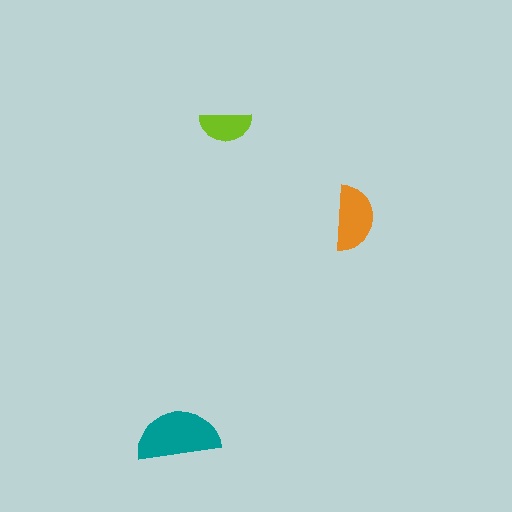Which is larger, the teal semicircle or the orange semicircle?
The teal one.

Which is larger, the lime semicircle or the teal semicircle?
The teal one.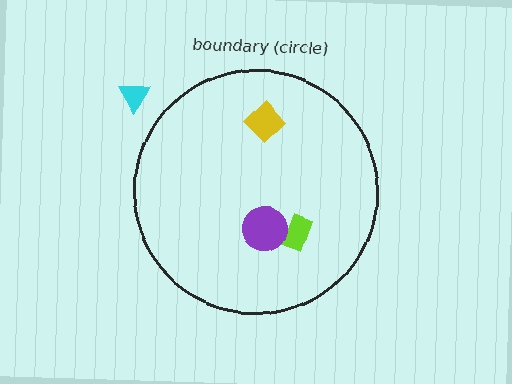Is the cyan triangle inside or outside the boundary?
Outside.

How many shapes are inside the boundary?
3 inside, 1 outside.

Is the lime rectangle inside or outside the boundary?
Inside.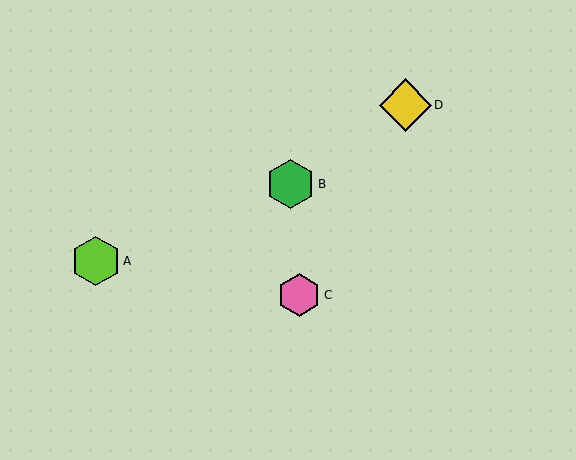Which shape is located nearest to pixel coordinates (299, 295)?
The pink hexagon (labeled C) at (299, 295) is nearest to that location.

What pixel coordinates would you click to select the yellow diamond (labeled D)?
Click at (405, 105) to select the yellow diamond D.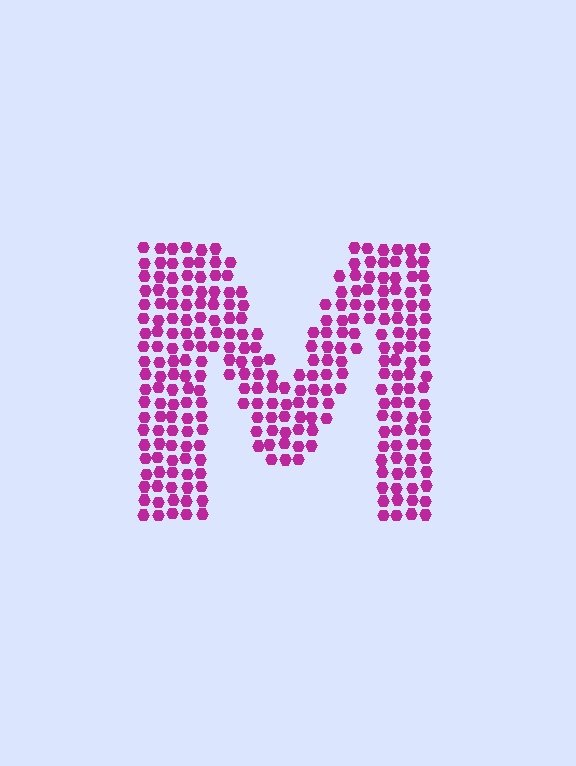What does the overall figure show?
The overall figure shows the letter M.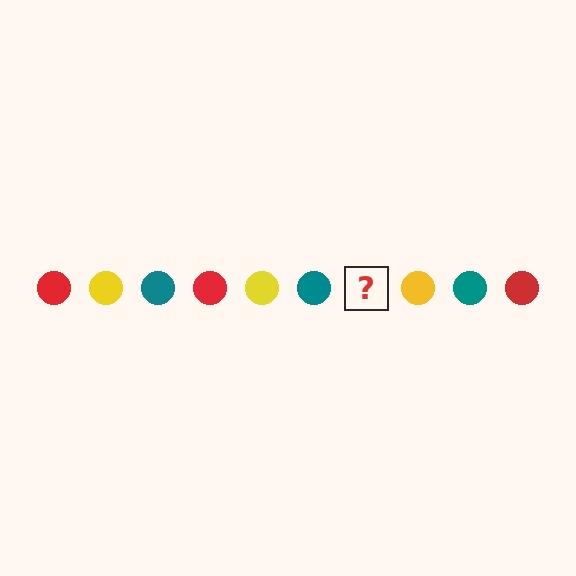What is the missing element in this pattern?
The missing element is a red circle.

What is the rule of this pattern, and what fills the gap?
The rule is that the pattern cycles through red, yellow, teal circles. The gap should be filled with a red circle.